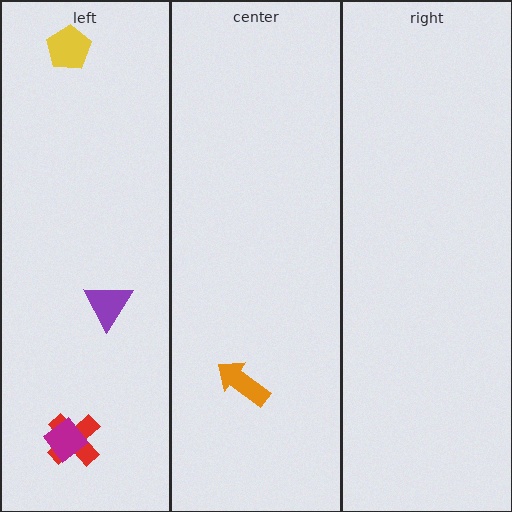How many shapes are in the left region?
4.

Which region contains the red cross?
The left region.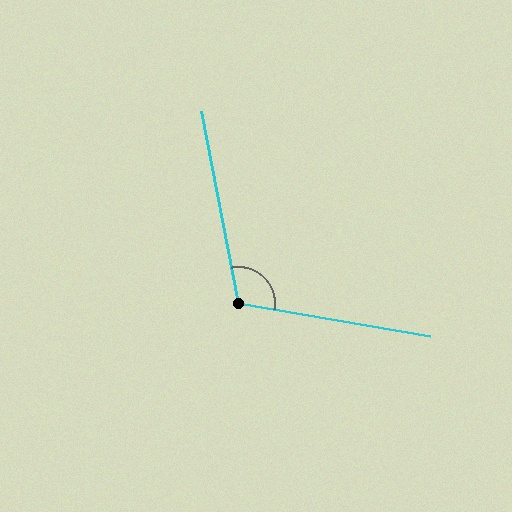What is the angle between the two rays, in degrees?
Approximately 111 degrees.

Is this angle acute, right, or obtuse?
It is obtuse.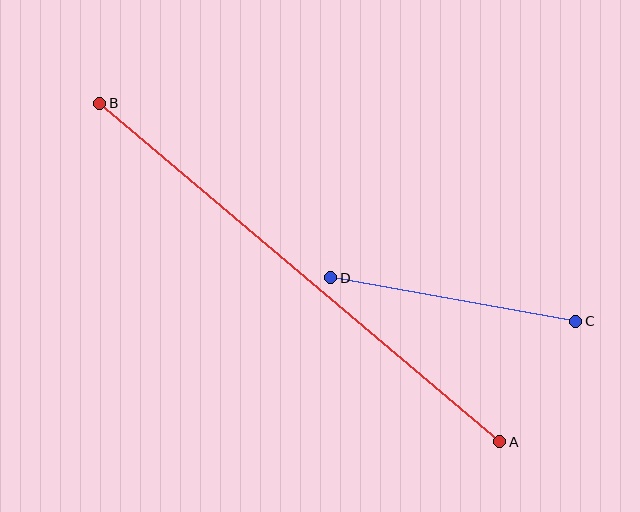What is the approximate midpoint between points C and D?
The midpoint is at approximately (453, 300) pixels.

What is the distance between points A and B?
The distance is approximately 524 pixels.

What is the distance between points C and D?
The distance is approximately 249 pixels.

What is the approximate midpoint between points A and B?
The midpoint is at approximately (300, 272) pixels.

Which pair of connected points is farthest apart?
Points A and B are farthest apart.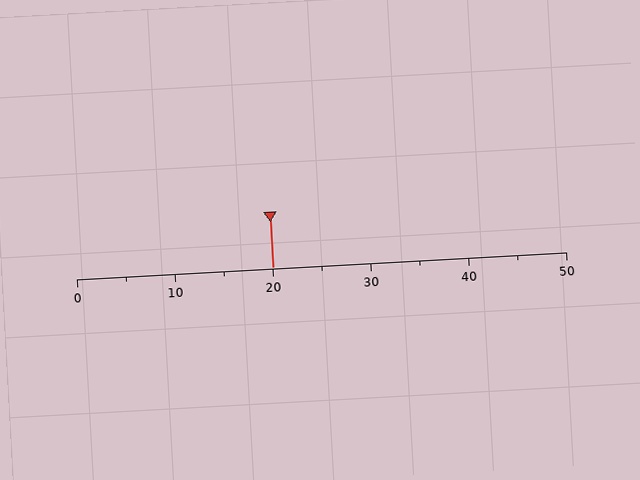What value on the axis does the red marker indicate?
The marker indicates approximately 20.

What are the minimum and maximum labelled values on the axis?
The axis runs from 0 to 50.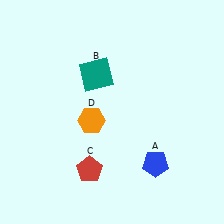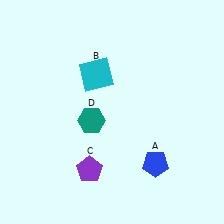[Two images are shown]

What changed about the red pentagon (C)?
In Image 1, C is red. In Image 2, it changed to purple.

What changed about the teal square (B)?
In Image 1, B is teal. In Image 2, it changed to cyan.